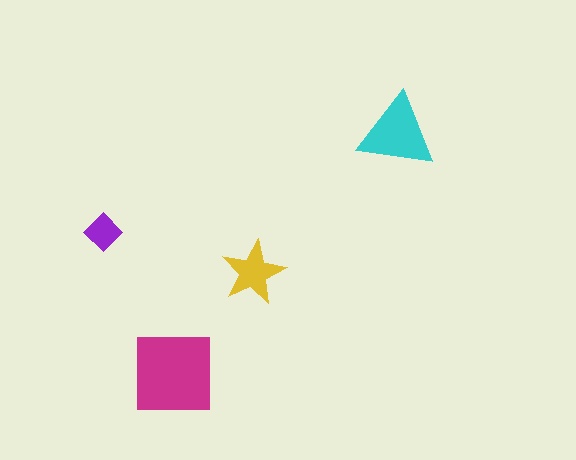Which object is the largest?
The magenta square.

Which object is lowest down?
The magenta square is bottommost.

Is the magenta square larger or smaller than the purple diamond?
Larger.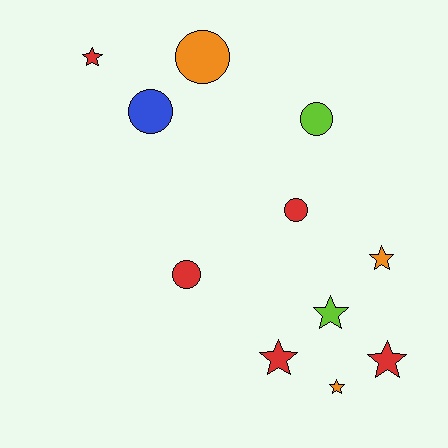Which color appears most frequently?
Red, with 5 objects.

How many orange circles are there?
There is 1 orange circle.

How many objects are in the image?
There are 11 objects.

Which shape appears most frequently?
Star, with 6 objects.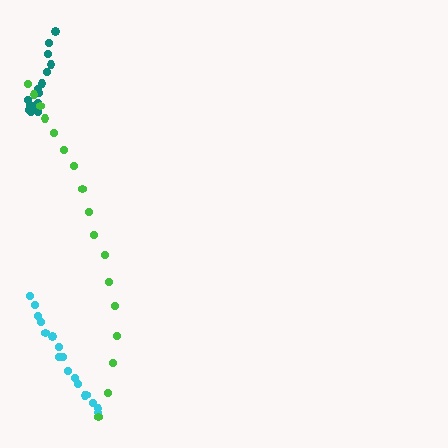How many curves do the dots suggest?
There are 3 distinct paths.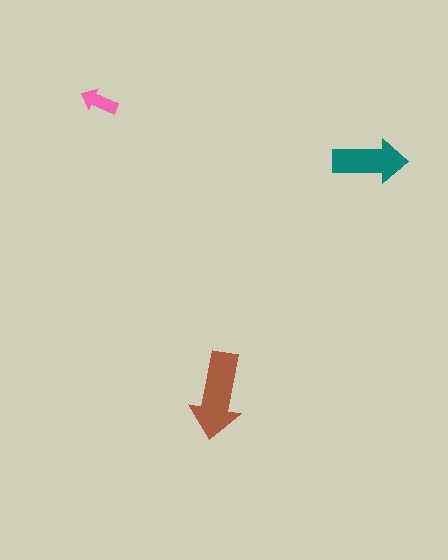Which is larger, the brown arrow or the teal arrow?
The brown one.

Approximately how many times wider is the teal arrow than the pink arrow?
About 2 times wider.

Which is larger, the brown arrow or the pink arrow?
The brown one.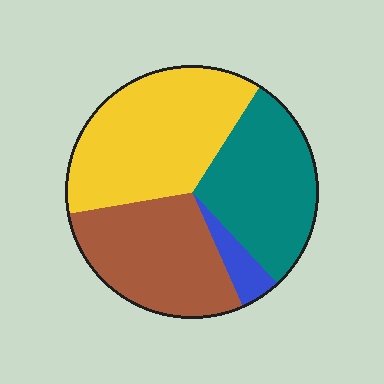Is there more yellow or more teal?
Yellow.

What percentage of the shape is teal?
Teal takes up about one quarter (1/4) of the shape.